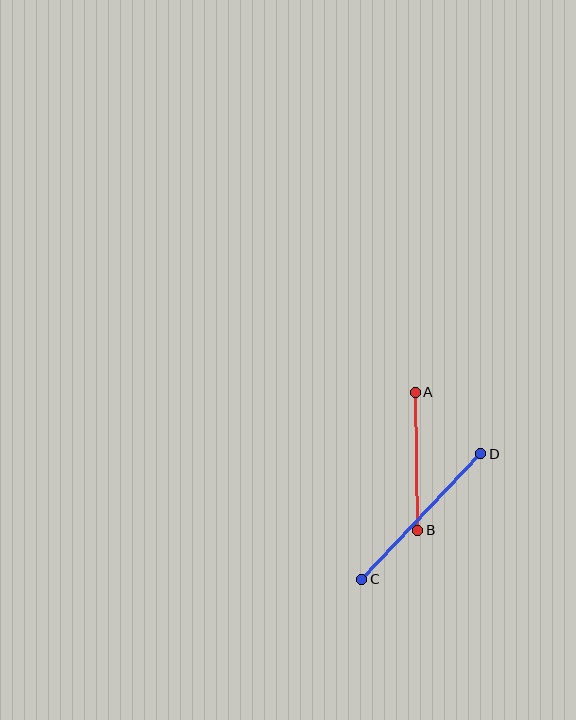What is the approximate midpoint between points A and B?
The midpoint is at approximately (417, 461) pixels.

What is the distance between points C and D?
The distance is approximately 173 pixels.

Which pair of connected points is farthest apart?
Points C and D are farthest apart.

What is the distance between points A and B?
The distance is approximately 138 pixels.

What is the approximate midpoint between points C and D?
The midpoint is at approximately (421, 517) pixels.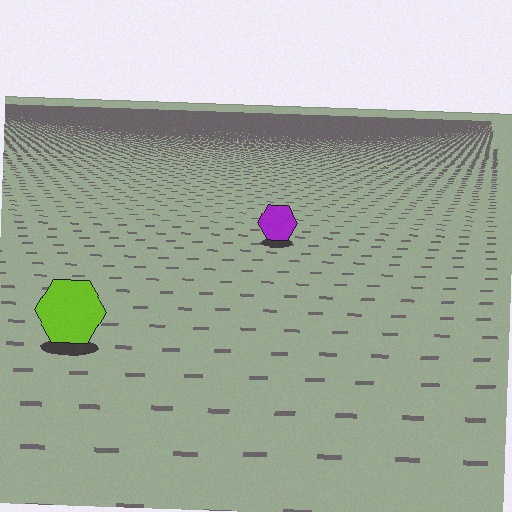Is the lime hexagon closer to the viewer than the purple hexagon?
Yes. The lime hexagon is closer — you can tell from the texture gradient: the ground texture is coarser near it.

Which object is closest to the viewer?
The lime hexagon is closest. The texture marks near it are larger and more spread out.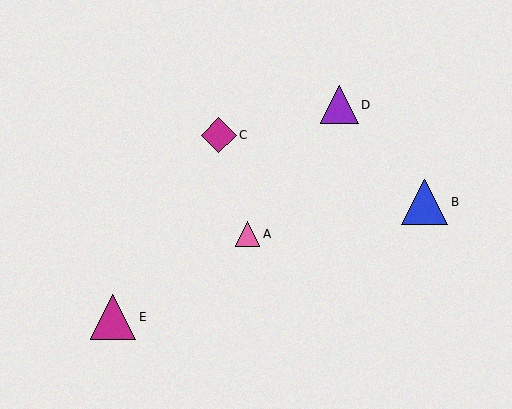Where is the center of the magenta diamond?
The center of the magenta diamond is at (219, 135).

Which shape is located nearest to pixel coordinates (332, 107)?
The purple triangle (labeled D) at (339, 105) is nearest to that location.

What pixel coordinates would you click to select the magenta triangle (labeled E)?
Click at (113, 317) to select the magenta triangle E.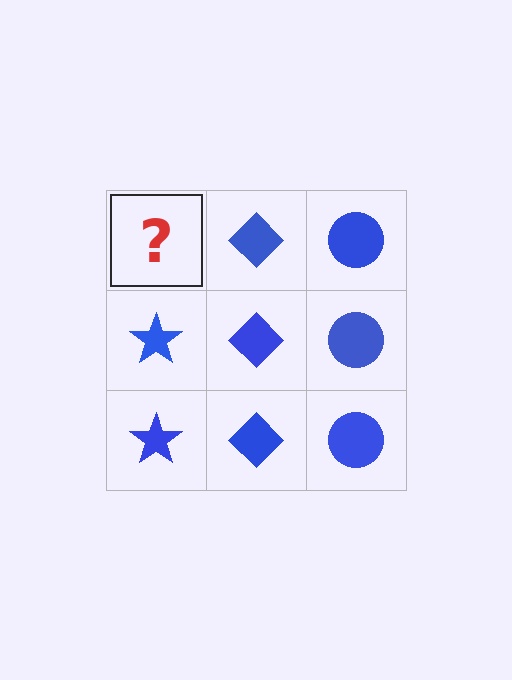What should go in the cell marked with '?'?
The missing cell should contain a blue star.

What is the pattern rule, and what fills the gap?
The rule is that each column has a consistent shape. The gap should be filled with a blue star.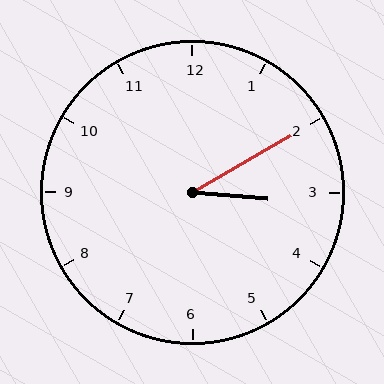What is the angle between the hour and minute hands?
Approximately 35 degrees.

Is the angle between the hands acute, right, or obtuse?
It is acute.